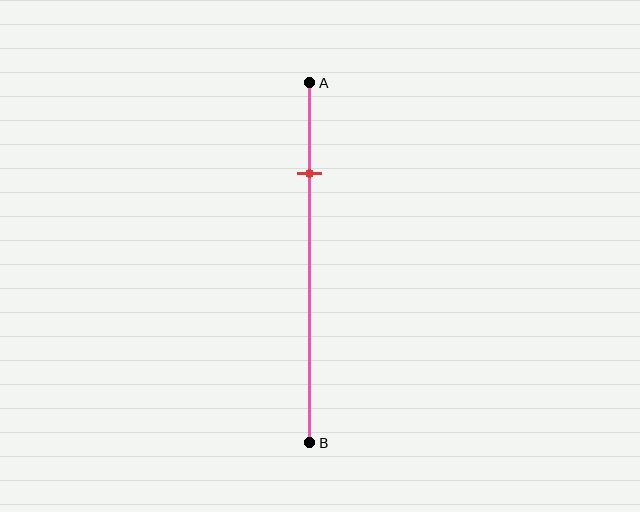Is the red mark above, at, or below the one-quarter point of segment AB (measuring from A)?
The red mark is approximately at the one-quarter point of segment AB.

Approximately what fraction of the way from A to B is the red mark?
The red mark is approximately 25% of the way from A to B.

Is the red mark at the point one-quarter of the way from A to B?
Yes, the mark is approximately at the one-quarter point.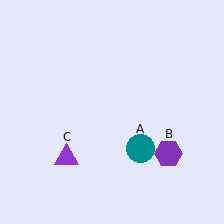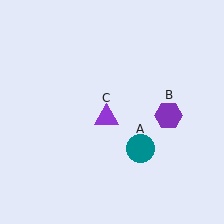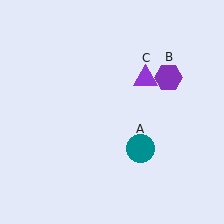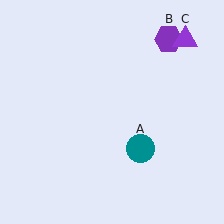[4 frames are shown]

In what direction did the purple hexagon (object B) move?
The purple hexagon (object B) moved up.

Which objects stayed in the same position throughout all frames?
Teal circle (object A) remained stationary.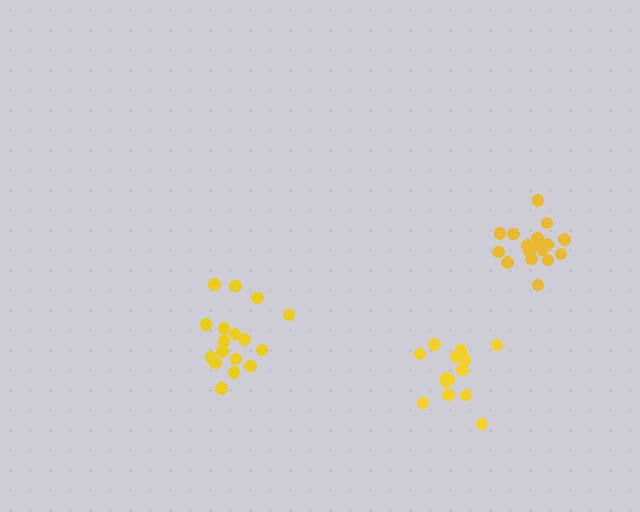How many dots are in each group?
Group 1: 17 dots, Group 2: 17 dots, Group 3: 14 dots (48 total).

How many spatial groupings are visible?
There are 3 spatial groupings.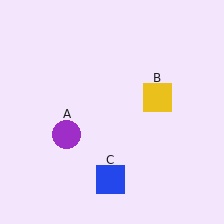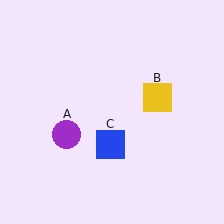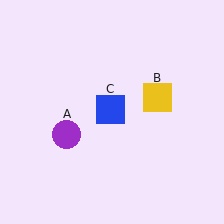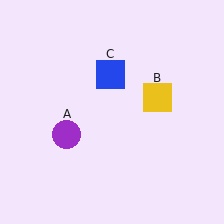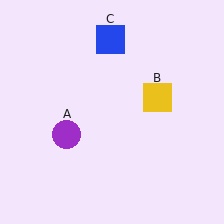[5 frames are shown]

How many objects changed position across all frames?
1 object changed position: blue square (object C).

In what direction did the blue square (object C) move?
The blue square (object C) moved up.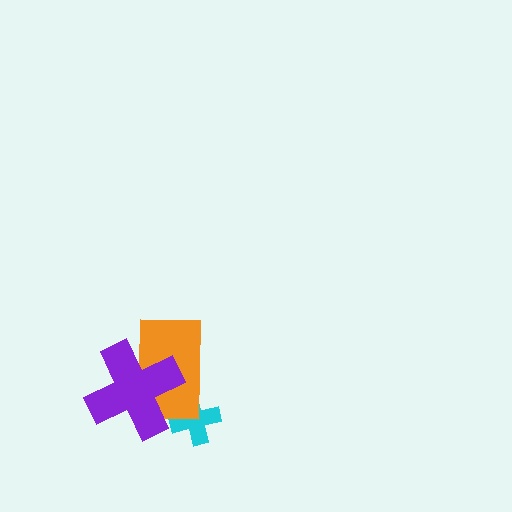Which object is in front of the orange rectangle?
The purple cross is in front of the orange rectangle.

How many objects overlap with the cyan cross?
1 object overlaps with the cyan cross.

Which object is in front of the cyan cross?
The orange rectangle is in front of the cyan cross.